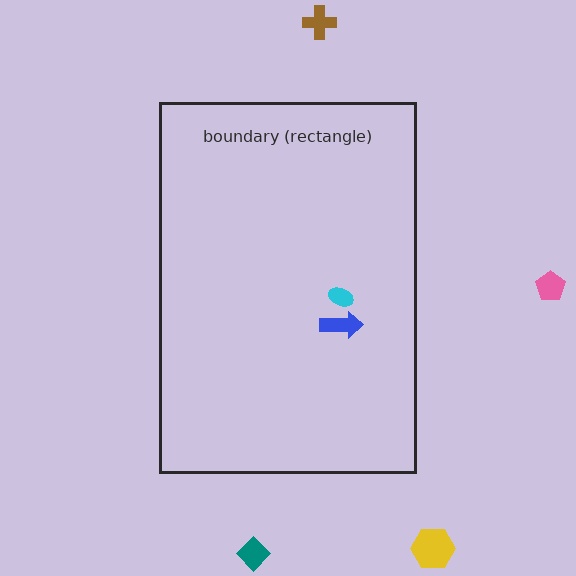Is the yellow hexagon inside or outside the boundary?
Outside.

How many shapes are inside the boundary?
2 inside, 4 outside.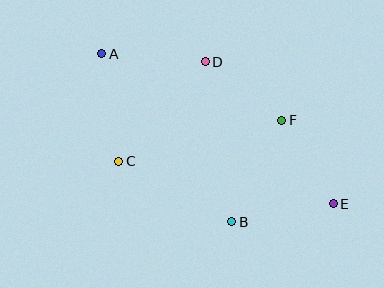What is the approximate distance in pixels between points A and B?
The distance between A and B is approximately 212 pixels.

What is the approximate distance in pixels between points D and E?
The distance between D and E is approximately 191 pixels.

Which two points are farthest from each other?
Points A and E are farthest from each other.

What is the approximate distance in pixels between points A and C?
The distance between A and C is approximately 109 pixels.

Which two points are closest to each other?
Points D and F are closest to each other.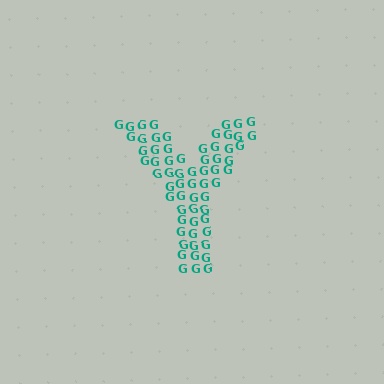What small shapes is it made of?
It is made of small letter G's.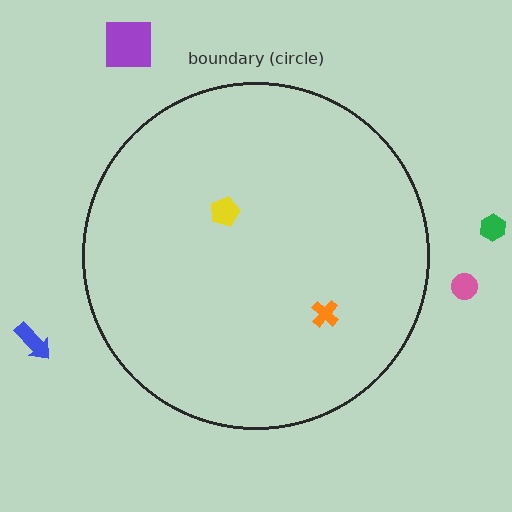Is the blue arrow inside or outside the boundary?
Outside.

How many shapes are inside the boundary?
2 inside, 4 outside.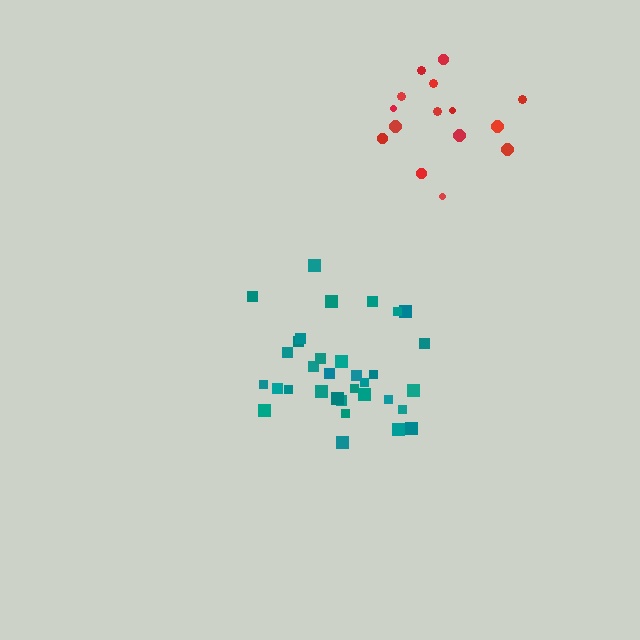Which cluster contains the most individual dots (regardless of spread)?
Teal (33).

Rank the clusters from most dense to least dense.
teal, red.